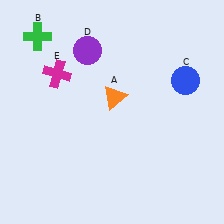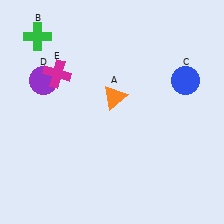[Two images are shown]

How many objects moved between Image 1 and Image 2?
1 object moved between the two images.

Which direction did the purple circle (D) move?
The purple circle (D) moved left.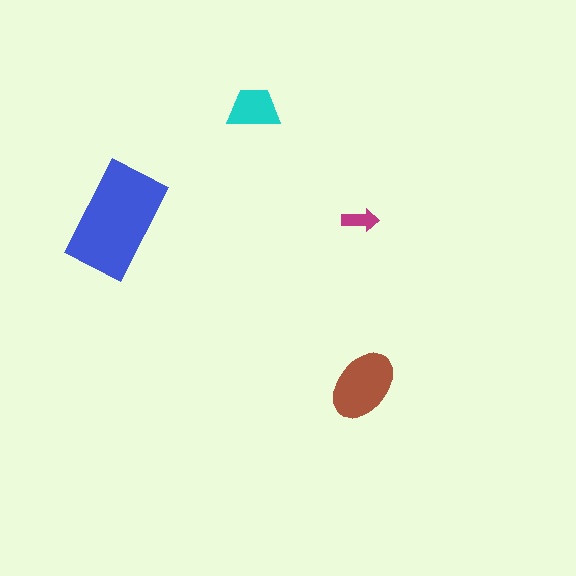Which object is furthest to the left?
The blue rectangle is leftmost.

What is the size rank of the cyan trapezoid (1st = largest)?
3rd.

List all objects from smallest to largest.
The magenta arrow, the cyan trapezoid, the brown ellipse, the blue rectangle.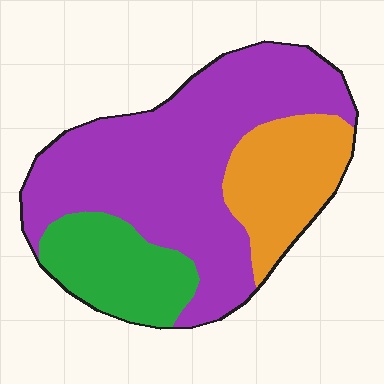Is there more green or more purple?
Purple.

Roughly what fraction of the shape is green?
Green covers 19% of the shape.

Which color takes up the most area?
Purple, at roughly 60%.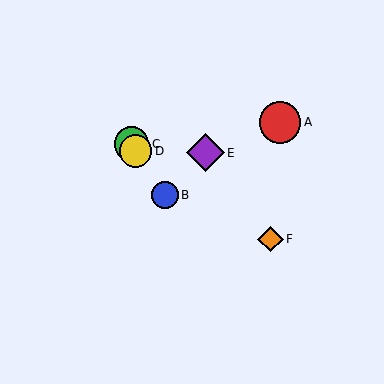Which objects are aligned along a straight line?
Objects B, C, D are aligned along a straight line.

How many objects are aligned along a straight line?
3 objects (B, C, D) are aligned along a straight line.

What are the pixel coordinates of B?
Object B is at (165, 195).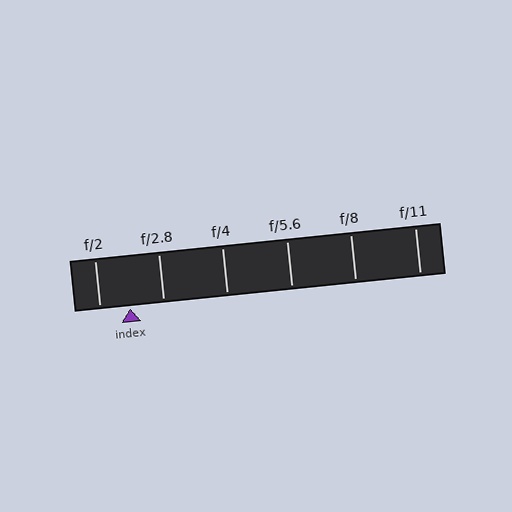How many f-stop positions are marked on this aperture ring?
There are 6 f-stop positions marked.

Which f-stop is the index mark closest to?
The index mark is closest to f/2.